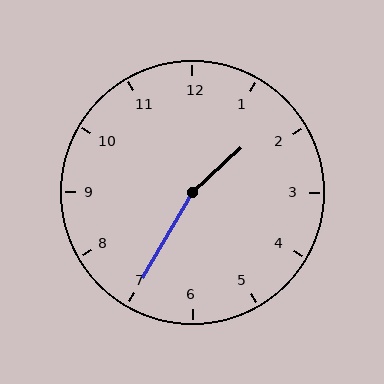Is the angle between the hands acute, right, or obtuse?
It is obtuse.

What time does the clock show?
1:35.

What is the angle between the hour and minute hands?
Approximately 162 degrees.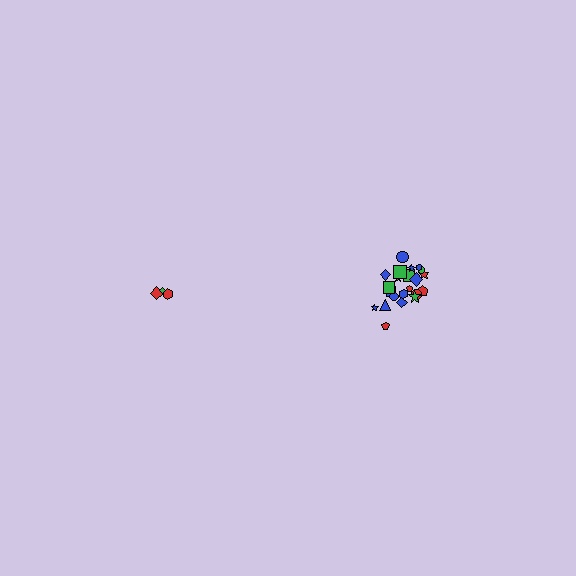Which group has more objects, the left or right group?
The right group.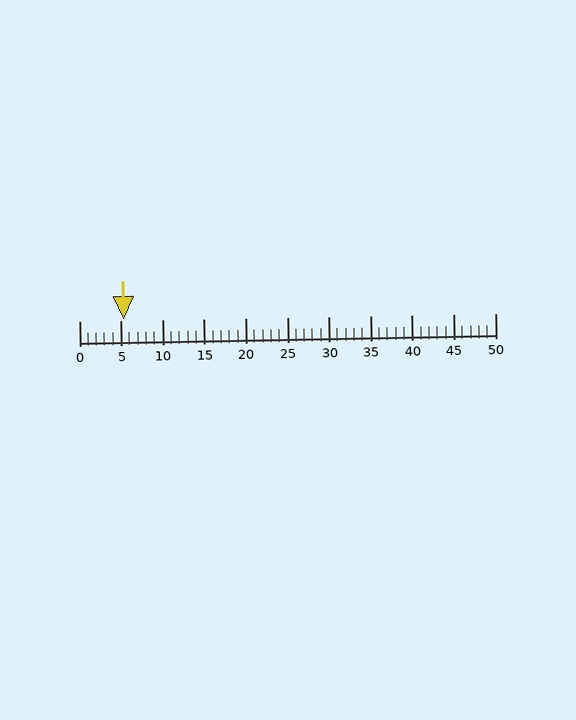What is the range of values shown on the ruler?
The ruler shows values from 0 to 50.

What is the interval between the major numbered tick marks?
The major tick marks are spaced 5 units apart.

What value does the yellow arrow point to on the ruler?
The yellow arrow points to approximately 5.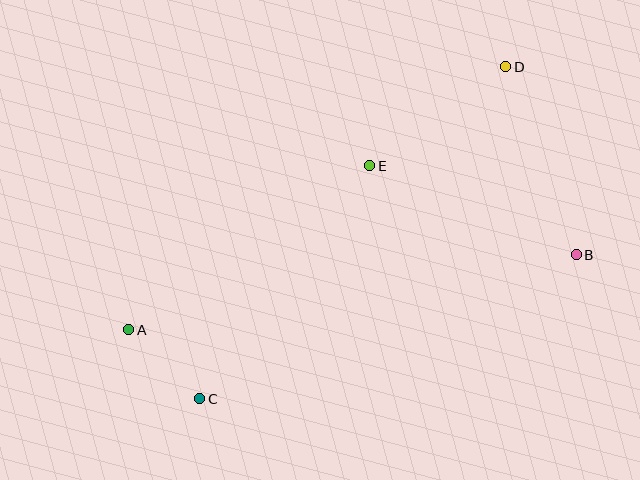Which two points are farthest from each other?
Points A and D are farthest from each other.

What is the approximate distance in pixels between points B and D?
The distance between B and D is approximately 201 pixels.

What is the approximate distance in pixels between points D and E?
The distance between D and E is approximately 168 pixels.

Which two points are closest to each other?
Points A and C are closest to each other.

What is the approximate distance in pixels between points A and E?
The distance between A and E is approximately 292 pixels.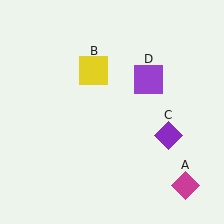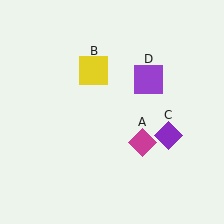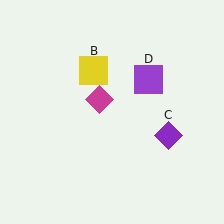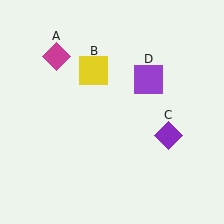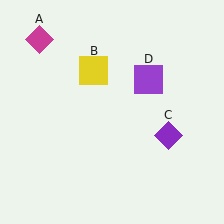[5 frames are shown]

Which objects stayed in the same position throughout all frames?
Yellow square (object B) and purple diamond (object C) and purple square (object D) remained stationary.